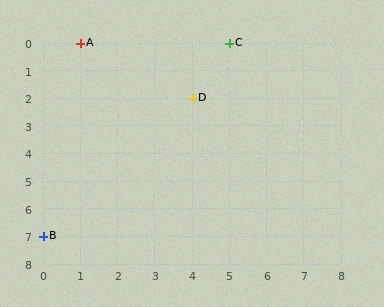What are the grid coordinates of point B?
Point B is at grid coordinates (0, 7).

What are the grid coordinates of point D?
Point D is at grid coordinates (4, 2).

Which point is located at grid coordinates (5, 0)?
Point C is at (5, 0).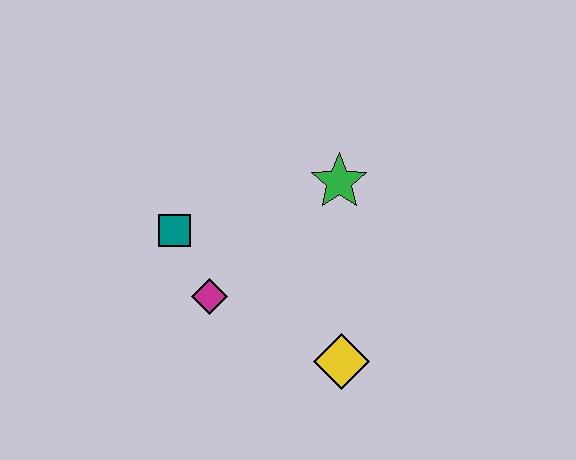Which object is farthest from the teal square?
The yellow diamond is farthest from the teal square.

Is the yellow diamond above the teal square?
No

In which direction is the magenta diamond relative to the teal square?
The magenta diamond is below the teal square.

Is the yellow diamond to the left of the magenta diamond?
No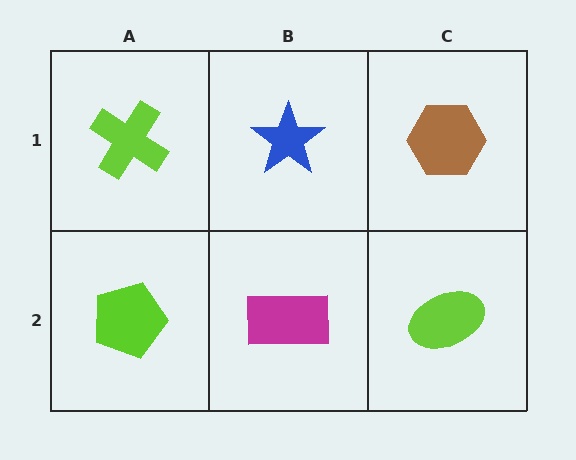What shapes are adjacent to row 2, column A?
A lime cross (row 1, column A), a magenta rectangle (row 2, column B).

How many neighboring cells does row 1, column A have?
2.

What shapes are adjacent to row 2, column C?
A brown hexagon (row 1, column C), a magenta rectangle (row 2, column B).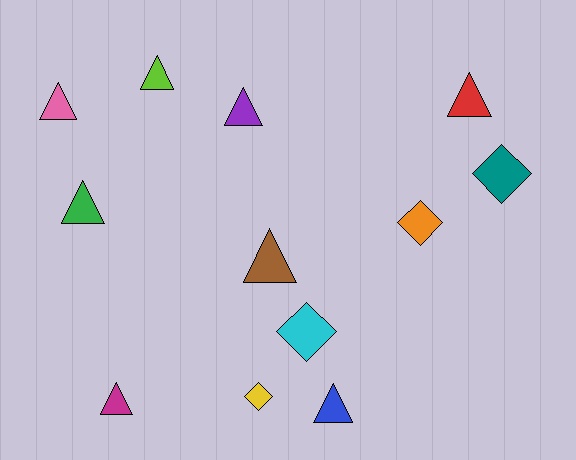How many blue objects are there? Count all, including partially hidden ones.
There is 1 blue object.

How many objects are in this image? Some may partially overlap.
There are 12 objects.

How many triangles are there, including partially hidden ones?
There are 8 triangles.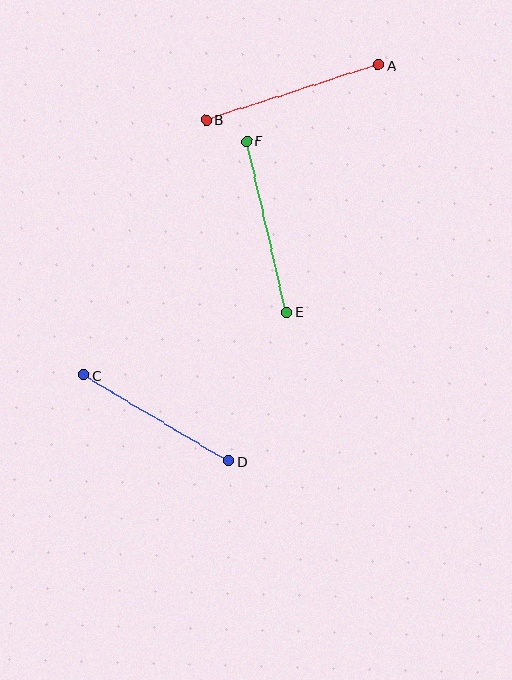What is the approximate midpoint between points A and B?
The midpoint is at approximately (292, 93) pixels.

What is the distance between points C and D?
The distance is approximately 168 pixels.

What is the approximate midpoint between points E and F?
The midpoint is at approximately (266, 227) pixels.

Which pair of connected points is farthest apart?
Points A and B are farthest apart.